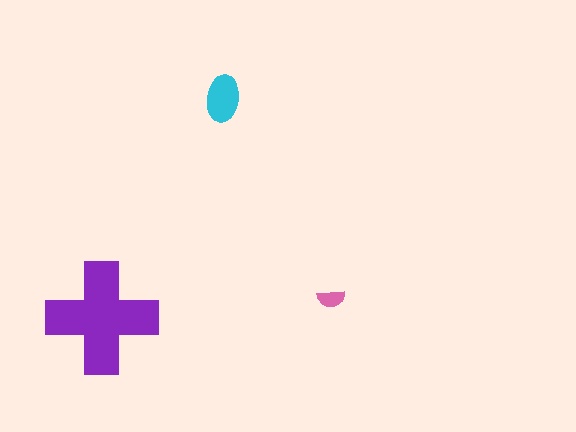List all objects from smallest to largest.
The pink semicircle, the cyan ellipse, the purple cross.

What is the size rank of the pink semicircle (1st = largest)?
3rd.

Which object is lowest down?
The purple cross is bottommost.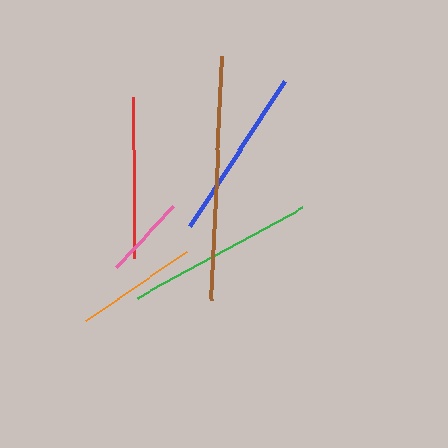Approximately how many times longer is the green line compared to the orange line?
The green line is approximately 1.5 times the length of the orange line.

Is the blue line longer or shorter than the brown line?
The brown line is longer than the blue line.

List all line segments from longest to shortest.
From longest to shortest: brown, green, blue, red, orange, pink.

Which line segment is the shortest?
The pink line is the shortest at approximately 83 pixels.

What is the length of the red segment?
The red segment is approximately 160 pixels long.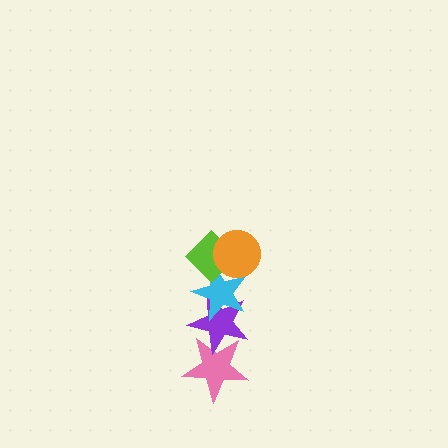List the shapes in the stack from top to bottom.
From top to bottom: the orange circle, the lime diamond, the cyan star, the purple star, the pink star.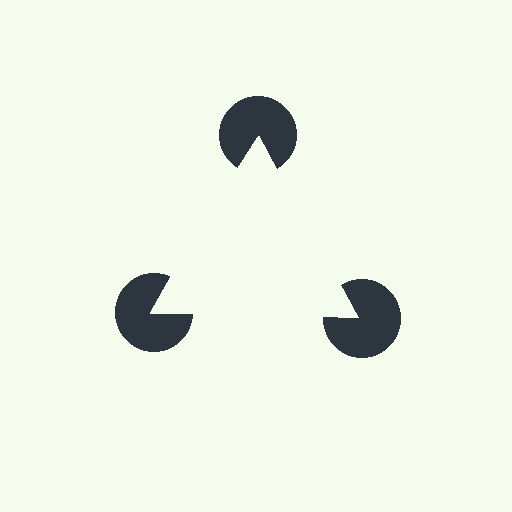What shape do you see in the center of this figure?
An illusory triangle — its edges are inferred from the aligned wedge cuts in the pac-man discs, not physically drawn.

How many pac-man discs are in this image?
There are 3 — one at each vertex of the illusory triangle.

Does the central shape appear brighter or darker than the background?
It typically appears slightly brighter than the background, even though no actual brightness change is drawn.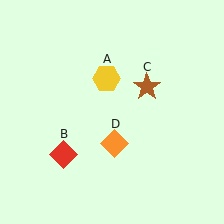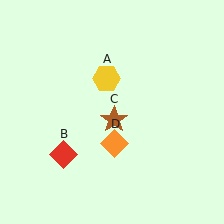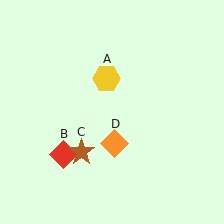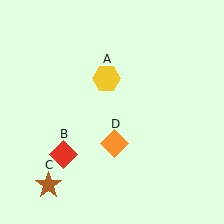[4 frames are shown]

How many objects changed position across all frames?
1 object changed position: brown star (object C).